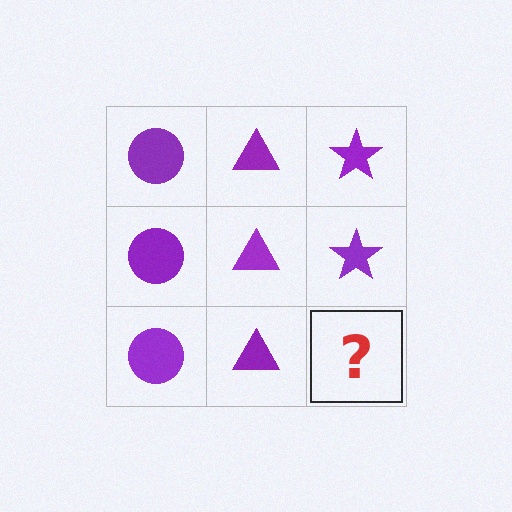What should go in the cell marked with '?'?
The missing cell should contain a purple star.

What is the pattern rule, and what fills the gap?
The rule is that each column has a consistent shape. The gap should be filled with a purple star.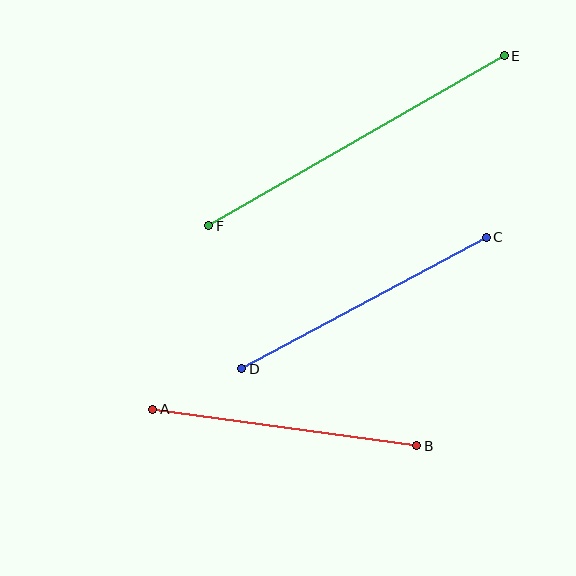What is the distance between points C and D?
The distance is approximately 278 pixels.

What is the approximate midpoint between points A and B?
The midpoint is at approximately (285, 427) pixels.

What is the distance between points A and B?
The distance is approximately 267 pixels.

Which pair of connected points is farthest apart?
Points E and F are farthest apart.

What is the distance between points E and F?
The distance is approximately 341 pixels.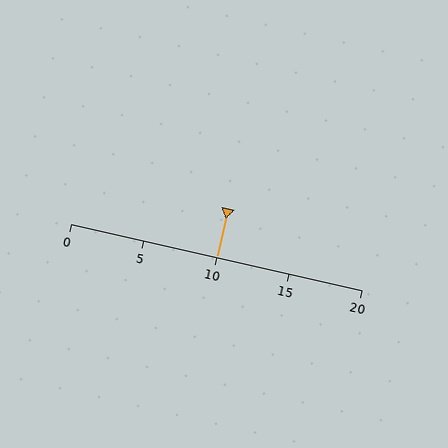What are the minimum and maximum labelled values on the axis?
The axis runs from 0 to 20.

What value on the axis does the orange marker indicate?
The marker indicates approximately 10.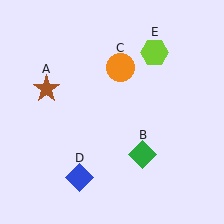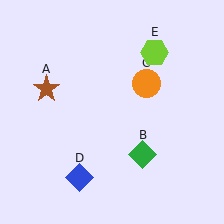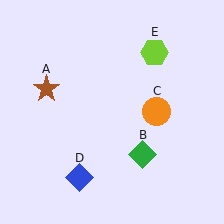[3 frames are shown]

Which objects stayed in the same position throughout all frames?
Brown star (object A) and green diamond (object B) and blue diamond (object D) and lime hexagon (object E) remained stationary.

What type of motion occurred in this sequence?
The orange circle (object C) rotated clockwise around the center of the scene.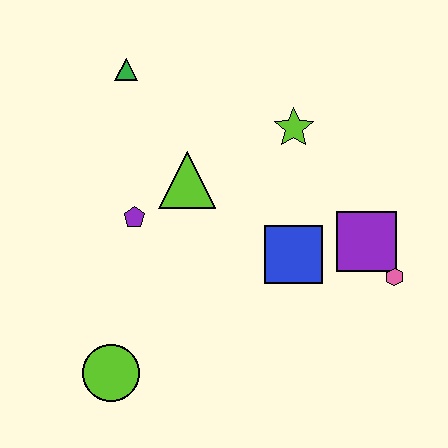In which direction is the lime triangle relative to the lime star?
The lime triangle is to the left of the lime star.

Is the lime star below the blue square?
No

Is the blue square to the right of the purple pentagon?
Yes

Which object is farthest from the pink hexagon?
The green triangle is farthest from the pink hexagon.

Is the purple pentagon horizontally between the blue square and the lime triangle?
No